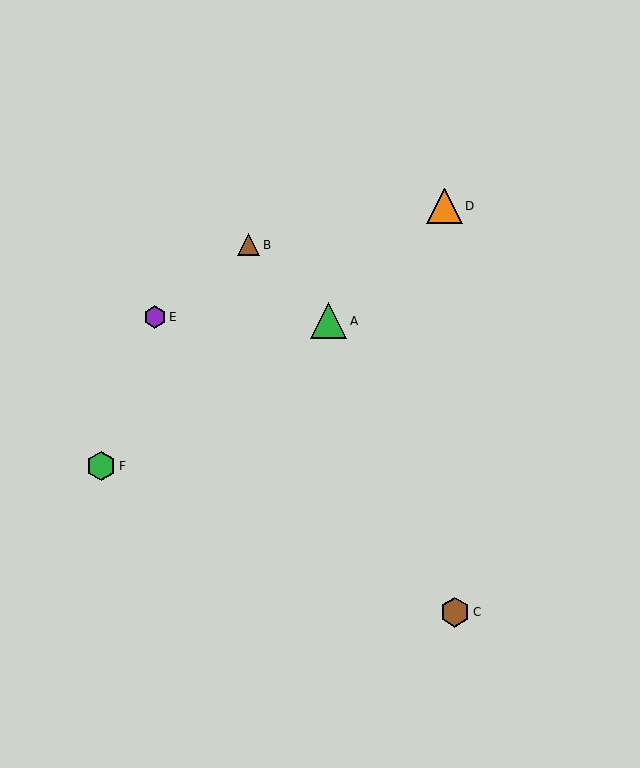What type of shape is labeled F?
Shape F is a green hexagon.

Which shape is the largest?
The green triangle (labeled A) is the largest.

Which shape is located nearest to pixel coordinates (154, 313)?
The purple hexagon (labeled E) at (155, 317) is nearest to that location.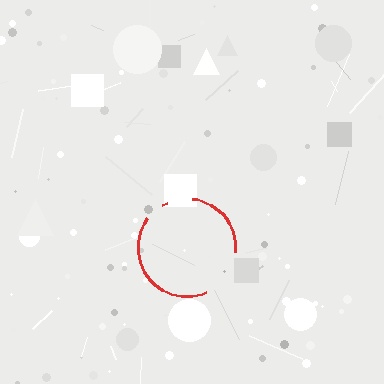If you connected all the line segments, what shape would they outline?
They would outline a circle.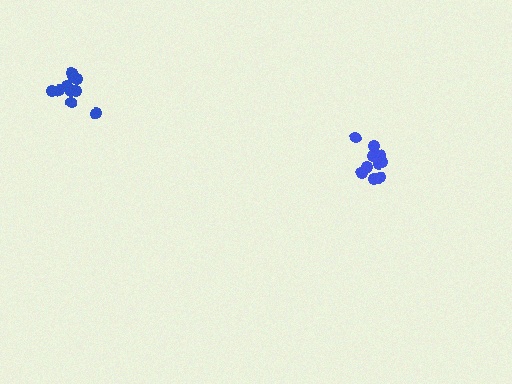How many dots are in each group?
Group 1: 11 dots, Group 2: 10 dots (21 total).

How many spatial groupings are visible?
There are 2 spatial groupings.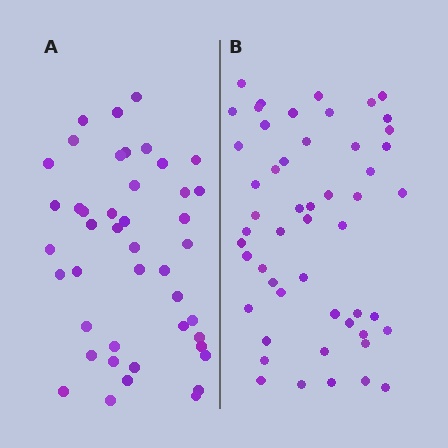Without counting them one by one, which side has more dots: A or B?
Region B (the right region) has more dots.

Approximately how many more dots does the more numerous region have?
Region B has roughly 8 or so more dots than region A.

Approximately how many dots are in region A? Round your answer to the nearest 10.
About 40 dots. (The exact count is 44, which rounds to 40.)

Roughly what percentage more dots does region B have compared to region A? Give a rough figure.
About 20% more.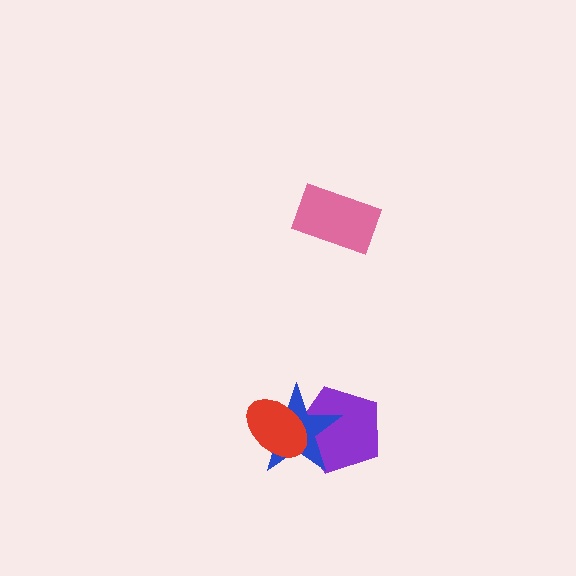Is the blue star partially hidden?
Yes, it is partially covered by another shape.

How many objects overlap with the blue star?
2 objects overlap with the blue star.